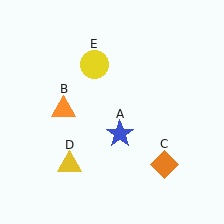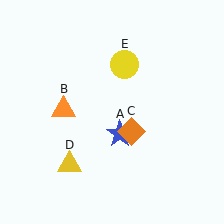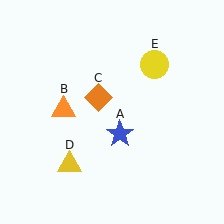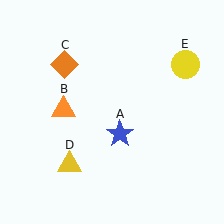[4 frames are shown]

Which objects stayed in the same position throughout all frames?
Blue star (object A) and orange triangle (object B) and yellow triangle (object D) remained stationary.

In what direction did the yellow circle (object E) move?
The yellow circle (object E) moved right.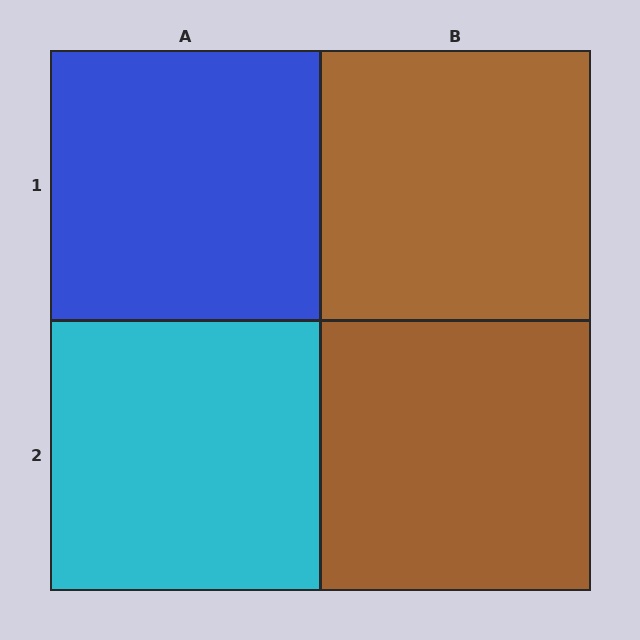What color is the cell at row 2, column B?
Brown.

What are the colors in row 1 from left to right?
Blue, brown.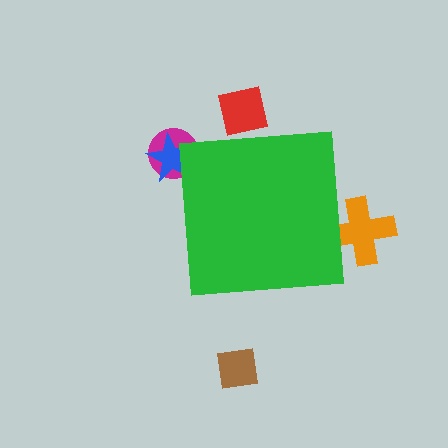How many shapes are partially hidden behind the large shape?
4 shapes are partially hidden.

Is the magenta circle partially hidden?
Yes, the magenta circle is partially hidden behind the green square.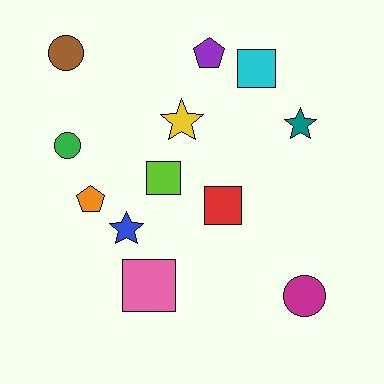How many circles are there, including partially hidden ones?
There are 3 circles.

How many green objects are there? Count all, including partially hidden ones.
There is 1 green object.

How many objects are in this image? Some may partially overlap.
There are 12 objects.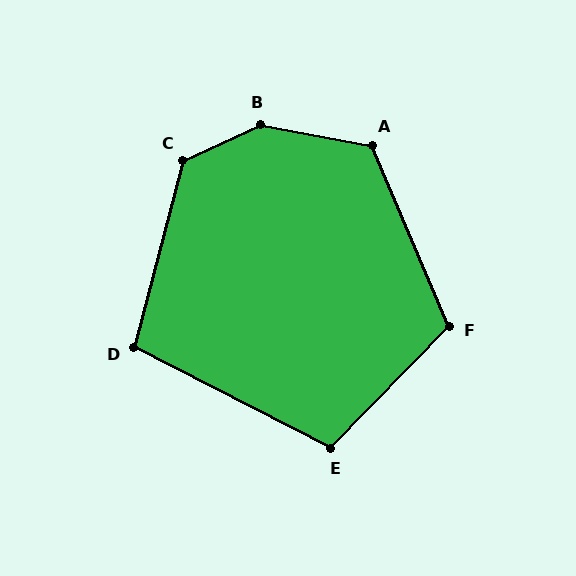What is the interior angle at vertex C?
Approximately 129 degrees (obtuse).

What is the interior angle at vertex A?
Approximately 124 degrees (obtuse).